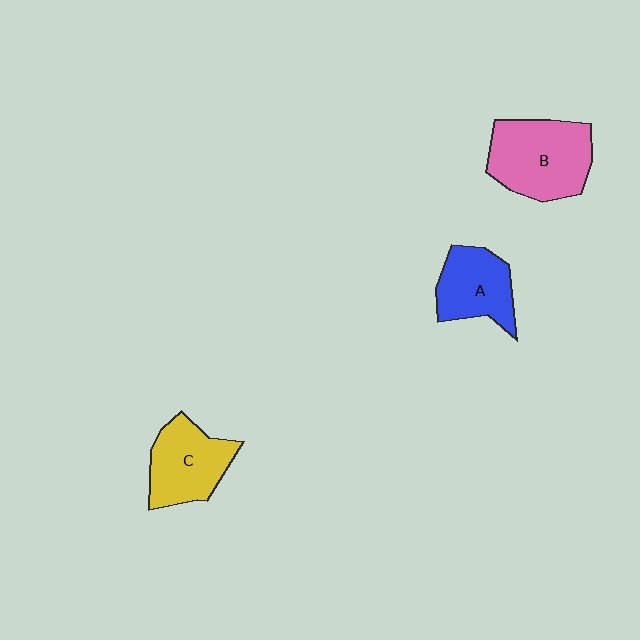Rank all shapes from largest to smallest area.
From largest to smallest: B (pink), C (yellow), A (blue).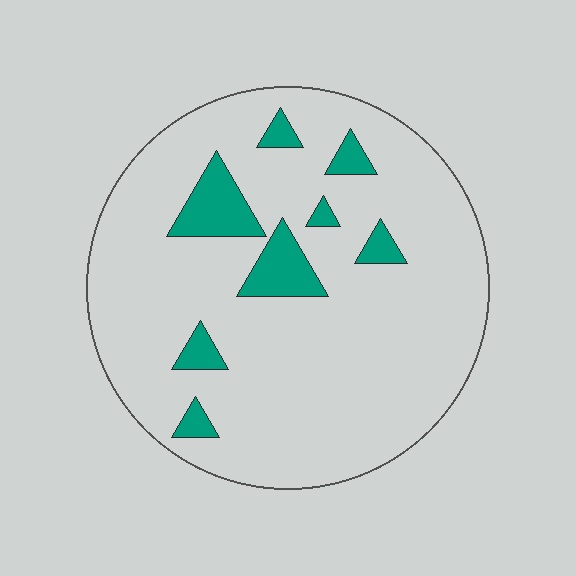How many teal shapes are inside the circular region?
8.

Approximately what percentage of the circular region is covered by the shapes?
Approximately 10%.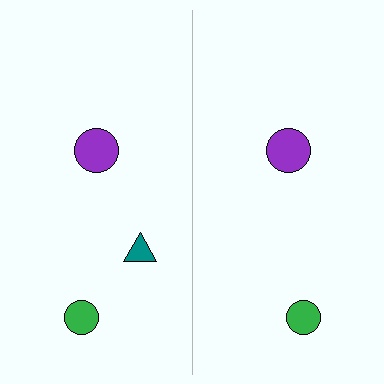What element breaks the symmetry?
A teal triangle is missing from the right side.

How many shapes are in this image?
There are 5 shapes in this image.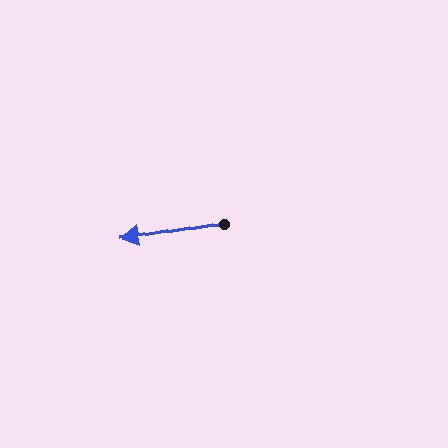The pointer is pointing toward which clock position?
Roughly 9 o'clock.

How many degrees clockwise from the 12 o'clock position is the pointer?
Approximately 260 degrees.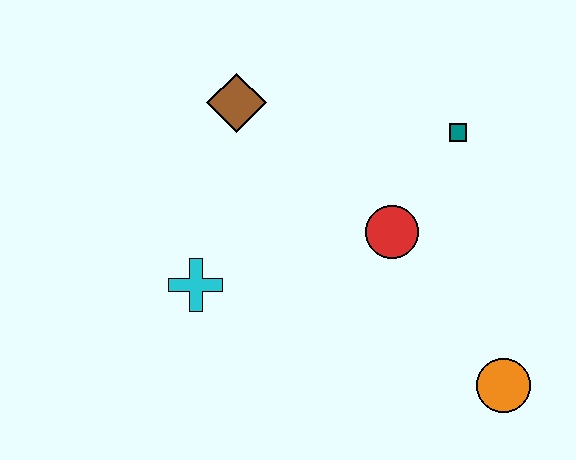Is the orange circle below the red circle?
Yes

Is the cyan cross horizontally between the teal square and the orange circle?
No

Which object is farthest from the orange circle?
The brown diamond is farthest from the orange circle.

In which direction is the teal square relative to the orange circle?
The teal square is above the orange circle.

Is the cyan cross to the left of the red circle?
Yes